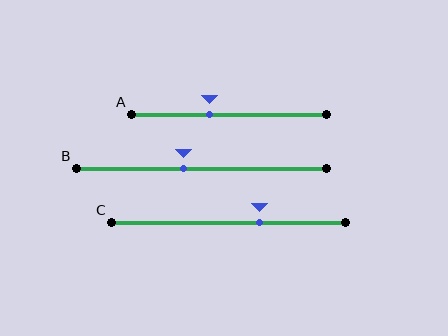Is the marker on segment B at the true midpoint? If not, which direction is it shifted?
No, the marker on segment B is shifted to the left by about 7% of the segment length.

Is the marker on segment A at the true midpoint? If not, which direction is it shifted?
No, the marker on segment A is shifted to the left by about 10% of the segment length.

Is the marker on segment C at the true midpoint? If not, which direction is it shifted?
No, the marker on segment C is shifted to the right by about 13% of the segment length.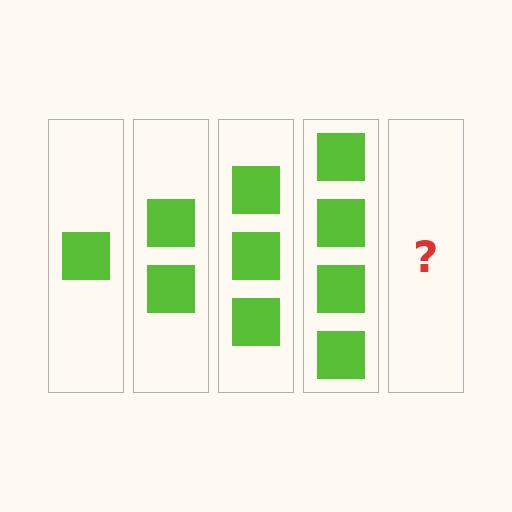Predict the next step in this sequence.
The next step is 5 squares.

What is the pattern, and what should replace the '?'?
The pattern is that each step adds one more square. The '?' should be 5 squares.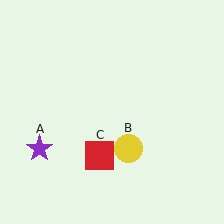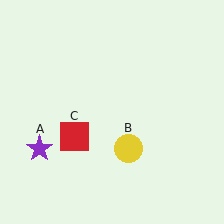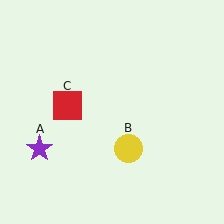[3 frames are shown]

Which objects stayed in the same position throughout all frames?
Purple star (object A) and yellow circle (object B) remained stationary.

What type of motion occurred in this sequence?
The red square (object C) rotated clockwise around the center of the scene.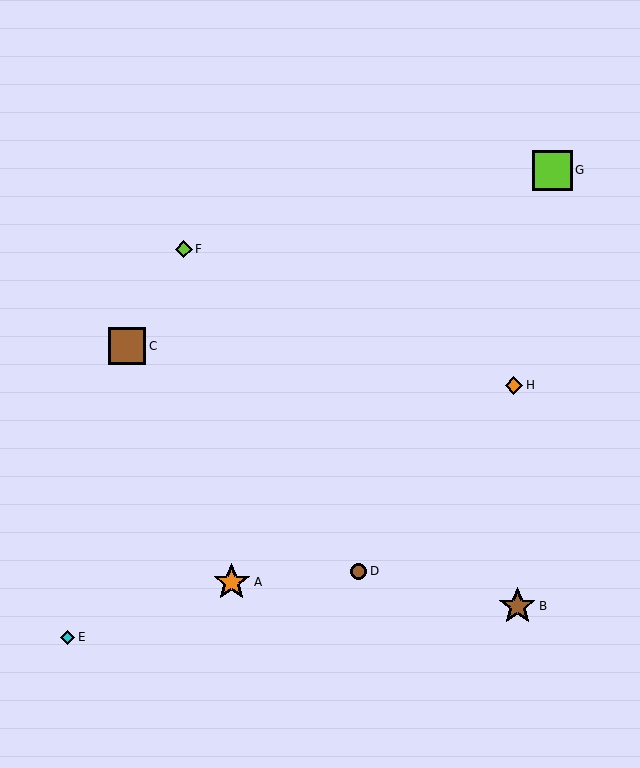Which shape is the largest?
The lime square (labeled G) is the largest.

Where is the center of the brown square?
The center of the brown square is at (127, 346).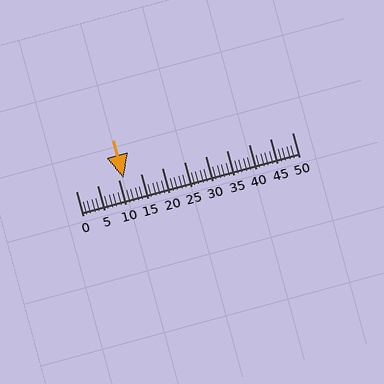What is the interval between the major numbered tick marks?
The major tick marks are spaced 5 units apart.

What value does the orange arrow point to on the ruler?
The orange arrow points to approximately 11.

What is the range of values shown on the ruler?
The ruler shows values from 0 to 50.